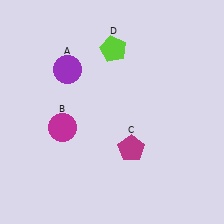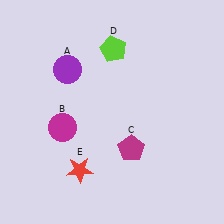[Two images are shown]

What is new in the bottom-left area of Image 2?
A red star (E) was added in the bottom-left area of Image 2.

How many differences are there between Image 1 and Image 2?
There is 1 difference between the two images.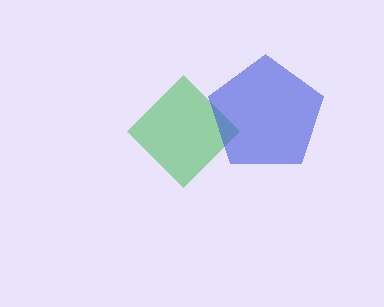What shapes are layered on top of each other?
The layered shapes are: a green diamond, a blue pentagon.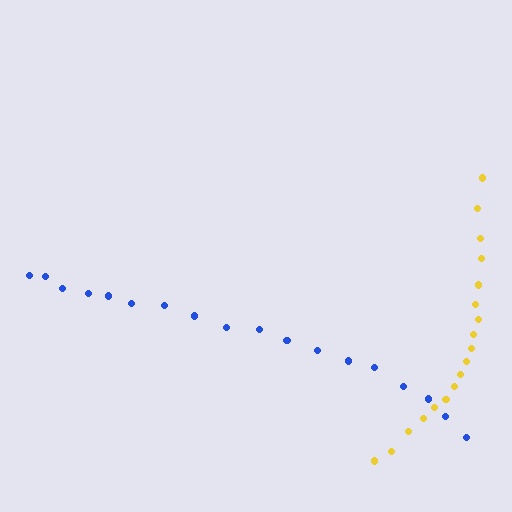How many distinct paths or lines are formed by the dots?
There are 2 distinct paths.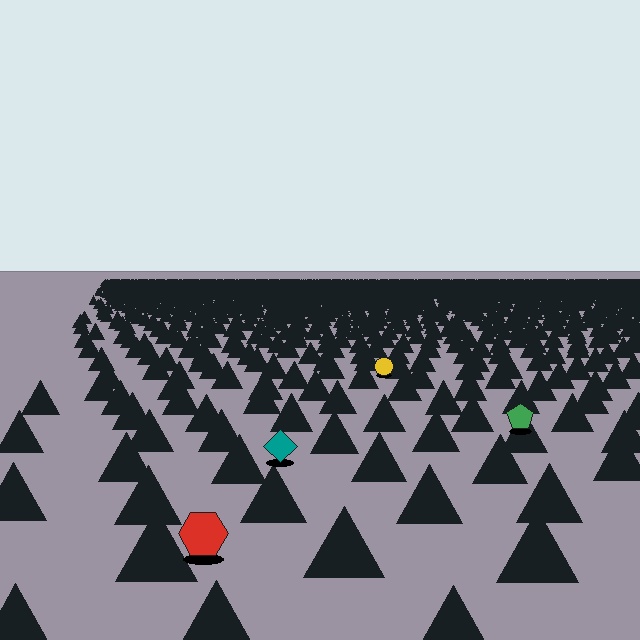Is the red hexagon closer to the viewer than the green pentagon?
Yes. The red hexagon is closer — you can tell from the texture gradient: the ground texture is coarser near it.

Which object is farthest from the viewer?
The yellow circle is farthest from the viewer. It appears smaller and the ground texture around it is denser.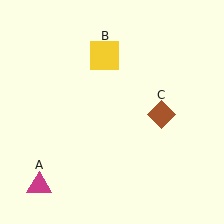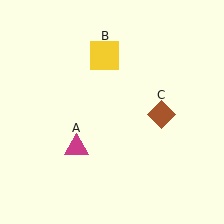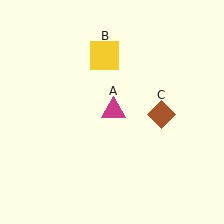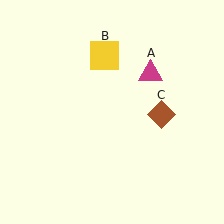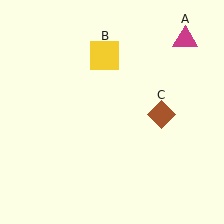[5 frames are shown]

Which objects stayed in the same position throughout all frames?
Yellow square (object B) and brown diamond (object C) remained stationary.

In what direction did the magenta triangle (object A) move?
The magenta triangle (object A) moved up and to the right.